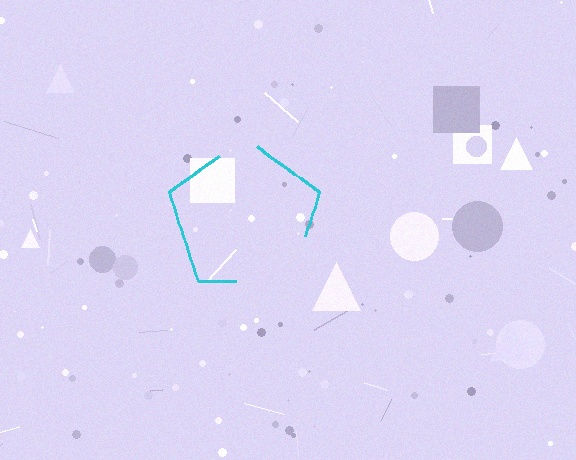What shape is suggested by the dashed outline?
The dashed outline suggests a pentagon.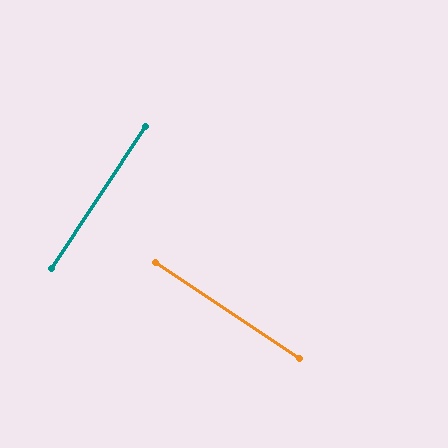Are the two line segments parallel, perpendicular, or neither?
Perpendicular — they meet at approximately 90°.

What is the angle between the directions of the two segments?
Approximately 90 degrees.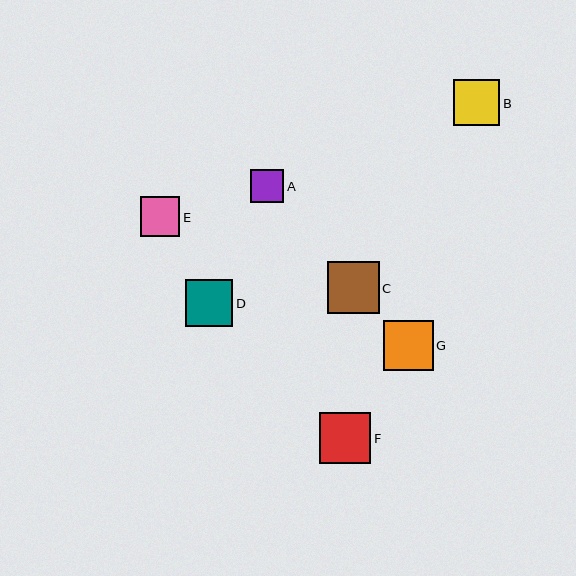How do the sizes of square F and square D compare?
Square F and square D are approximately the same size.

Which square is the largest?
Square C is the largest with a size of approximately 52 pixels.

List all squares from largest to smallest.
From largest to smallest: C, F, G, D, B, E, A.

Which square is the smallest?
Square A is the smallest with a size of approximately 33 pixels.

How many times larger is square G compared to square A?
Square G is approximately 1.5 times the size of square A.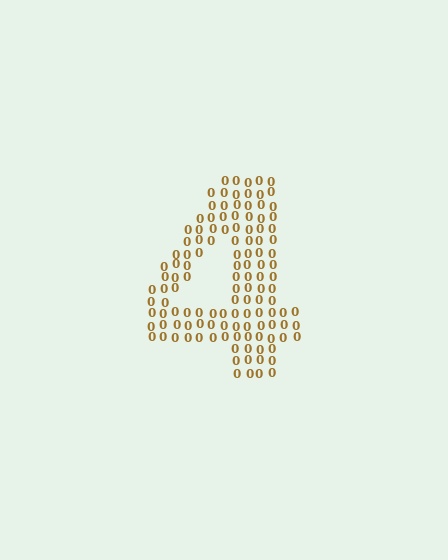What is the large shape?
The large shape is the digit 4.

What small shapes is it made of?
It is made of small digit 0's.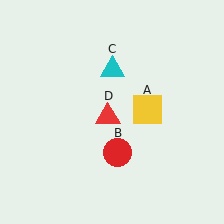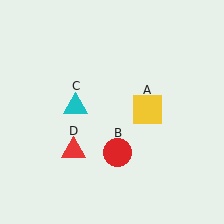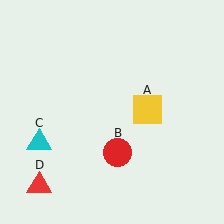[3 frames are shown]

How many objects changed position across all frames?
2 objects changed position: cyan triangle (object C), red triangle (object D).